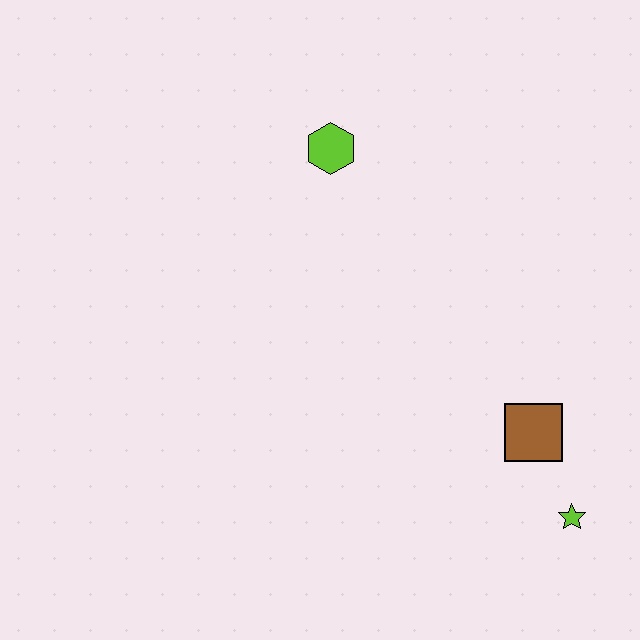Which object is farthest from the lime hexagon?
The lime star is farthest from the lime hexagon.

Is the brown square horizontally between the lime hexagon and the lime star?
Yes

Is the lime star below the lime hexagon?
Yes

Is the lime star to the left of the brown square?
No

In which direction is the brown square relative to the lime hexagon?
The brown square is below the lime hexagon.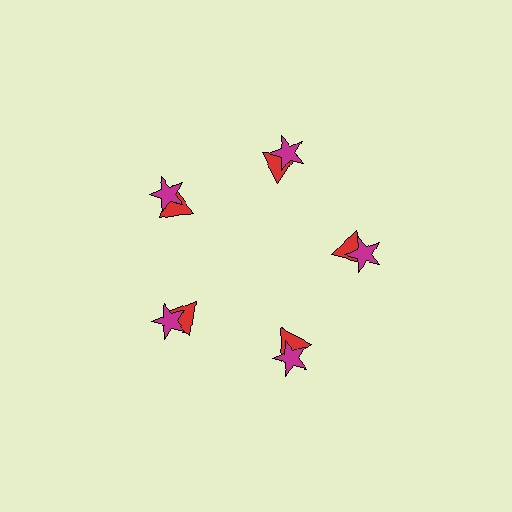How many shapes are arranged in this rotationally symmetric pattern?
There are 10 shapes, arranged in 5 groups of 2.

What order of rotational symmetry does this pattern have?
This pattern has 5-fold rotational symmetry.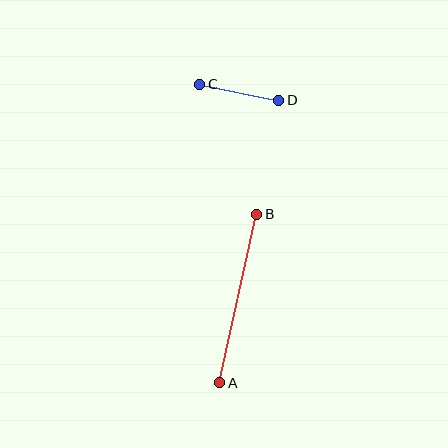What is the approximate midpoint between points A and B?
The midpoint is at approximately (238, 298) pixels.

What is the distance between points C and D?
The distance is approximately 80 pixels.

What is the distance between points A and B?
The distance is approximately 172 pixels.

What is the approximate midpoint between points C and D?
The midpoint is at approximately (239, 92) pixels.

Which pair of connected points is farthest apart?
Points A and B are farthest apart.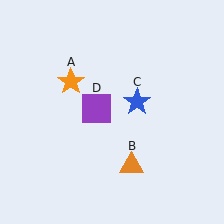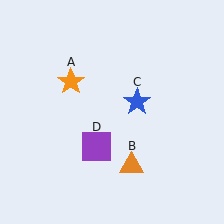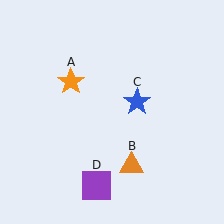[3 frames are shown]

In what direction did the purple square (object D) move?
The purple square (object D) moved down.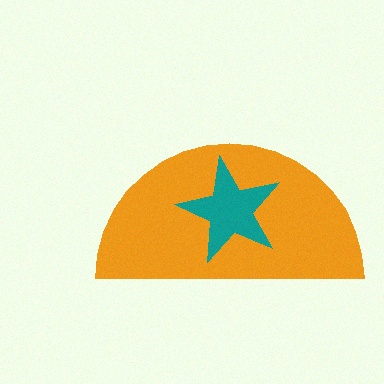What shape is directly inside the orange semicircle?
The teal star.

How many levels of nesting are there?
2.